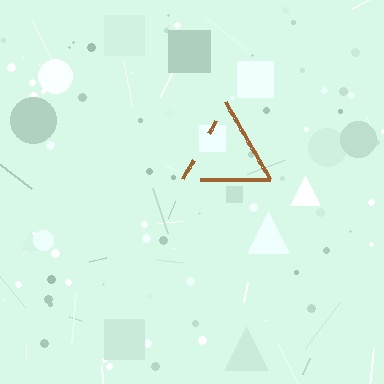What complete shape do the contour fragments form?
The contour fragments form a triangle.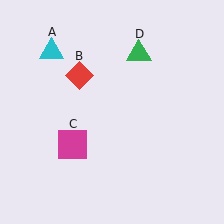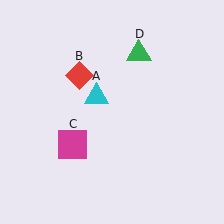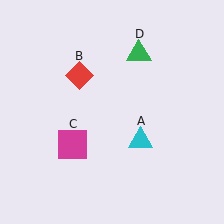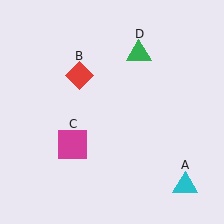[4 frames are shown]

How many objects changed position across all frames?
1 object changed position: cyan triangle (object A).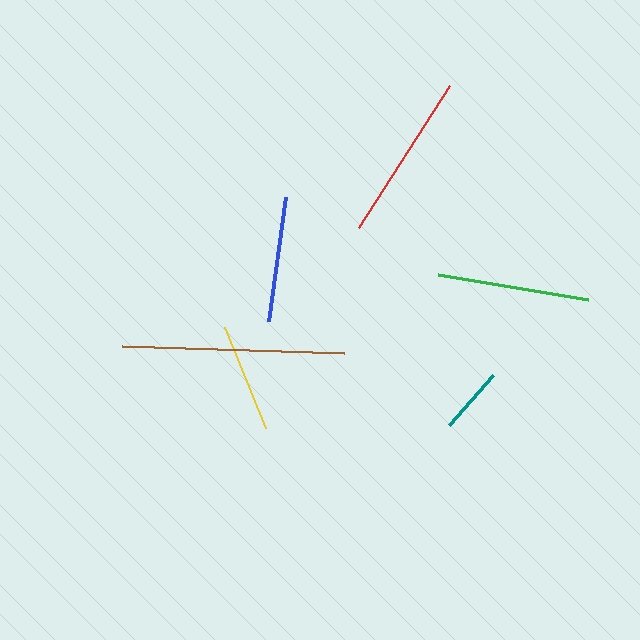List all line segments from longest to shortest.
From longest to shortest: brown, red, green, blue, yellow, teal.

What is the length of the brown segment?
The brown segment is approximately 222 pixels long.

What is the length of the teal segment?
The teal segment is approximately 66 pixels long.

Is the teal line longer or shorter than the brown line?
The brown line is longer than the teal line.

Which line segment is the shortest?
The teal line is the shortest at approximately 66 pixels.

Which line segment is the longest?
The brown line is the longest at approximately 222 pixels.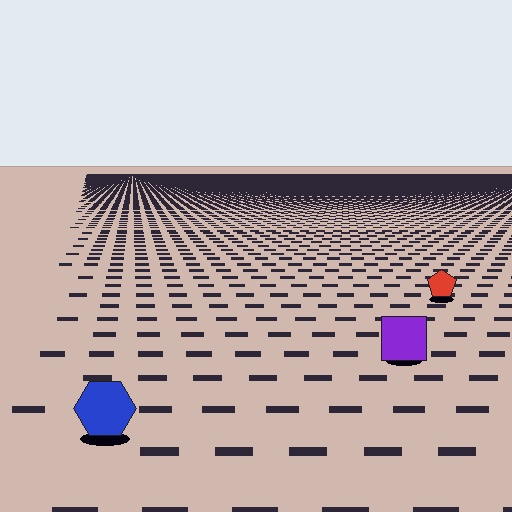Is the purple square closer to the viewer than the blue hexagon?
No. The blue hexagon is closer — you can tell from the texture gradient: the ground texture is coarser near it.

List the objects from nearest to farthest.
From nearest to farthest: the blue hexagon, the purple square, the red pentagon.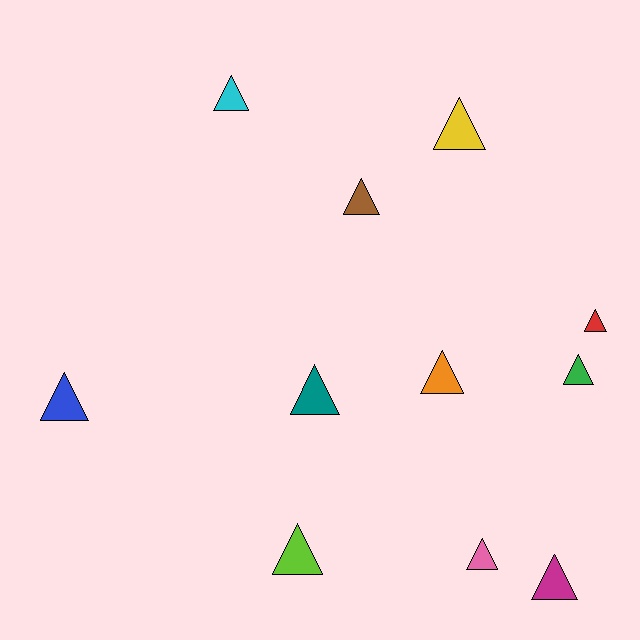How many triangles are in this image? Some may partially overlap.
There are 11 triangles.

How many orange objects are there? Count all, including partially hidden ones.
There is 1 orange object.